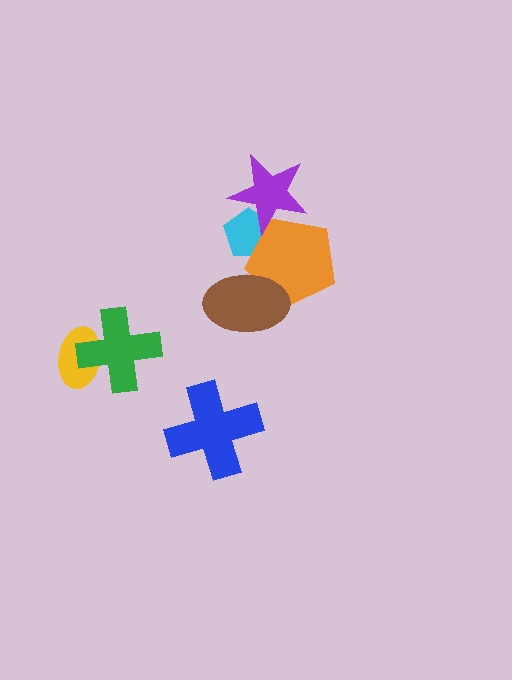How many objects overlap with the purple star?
2 objects overlap with the purple star.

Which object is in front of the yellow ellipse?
The green cross is in front of the yellow ellipse.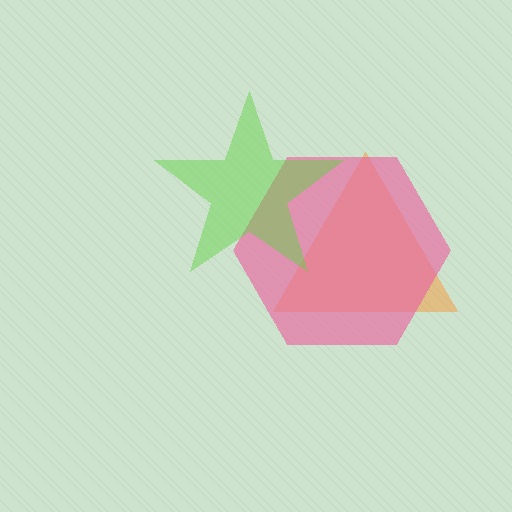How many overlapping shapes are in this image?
There are 3 overlapping shapes in the image.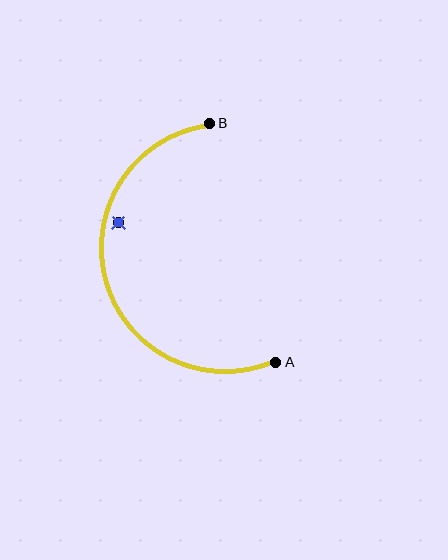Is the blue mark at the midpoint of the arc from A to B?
No — the blue mark does not lie on the arc at all. It sits slightly inside the curve.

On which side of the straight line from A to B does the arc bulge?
The arc bulges to the left of the straight line connecting A and B.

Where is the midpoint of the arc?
The arc midpoint is the point on the curve farthest from the straight line joining A and B. It sits to the left of that line.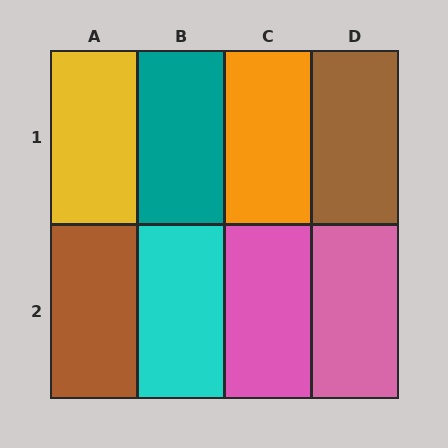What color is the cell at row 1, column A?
Yellow.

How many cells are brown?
2 cells are brown.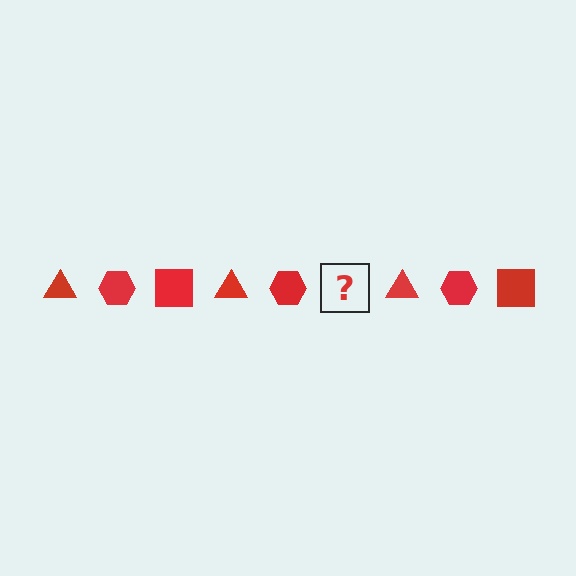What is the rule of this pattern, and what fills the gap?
The rule is that the pattern cycles through triangle, hexagon, square shapes in red. The gap should be filled with a red square.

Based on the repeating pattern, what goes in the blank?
The blank should be a red square.